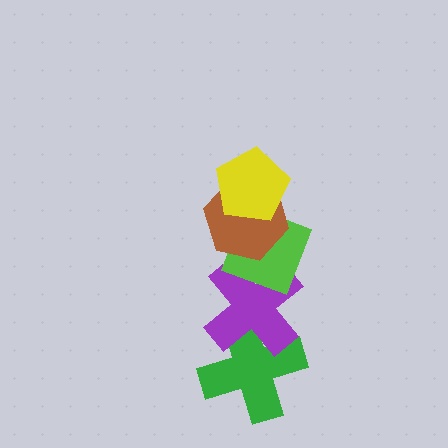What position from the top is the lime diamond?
The lime diamond is 3rd from the top.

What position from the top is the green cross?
The green cross is 5th from the top.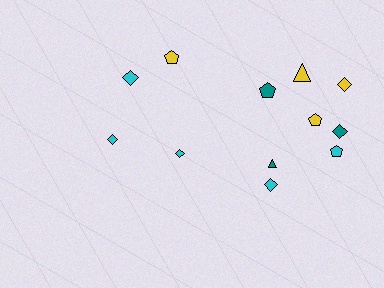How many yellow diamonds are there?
There is 1 yellow diamond.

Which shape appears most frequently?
Diamond, with 6 objects.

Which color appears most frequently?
Cyan, with 5 objects.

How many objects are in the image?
There are 12 objects.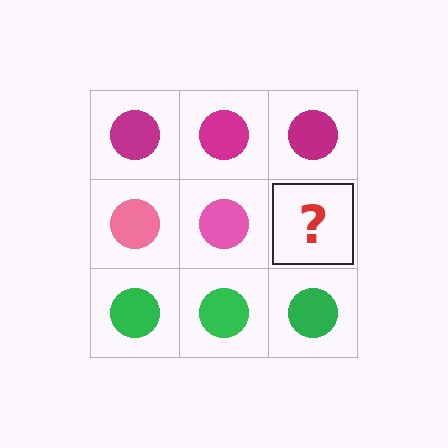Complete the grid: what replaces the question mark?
The question mark should be replaced with a pink circle.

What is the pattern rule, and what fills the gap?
The rule is that each row has a consistent color. The gap should be filled with a pink circle.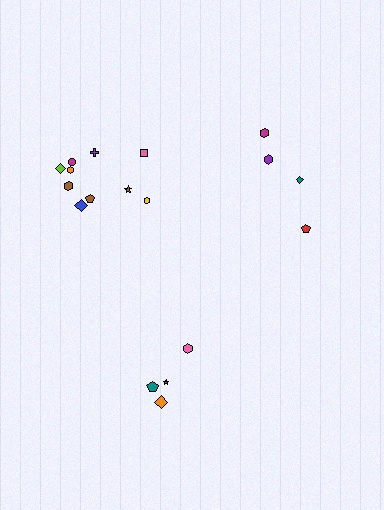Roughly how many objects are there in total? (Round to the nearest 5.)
Roughly 20 objects in total.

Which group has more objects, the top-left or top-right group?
The top-left group.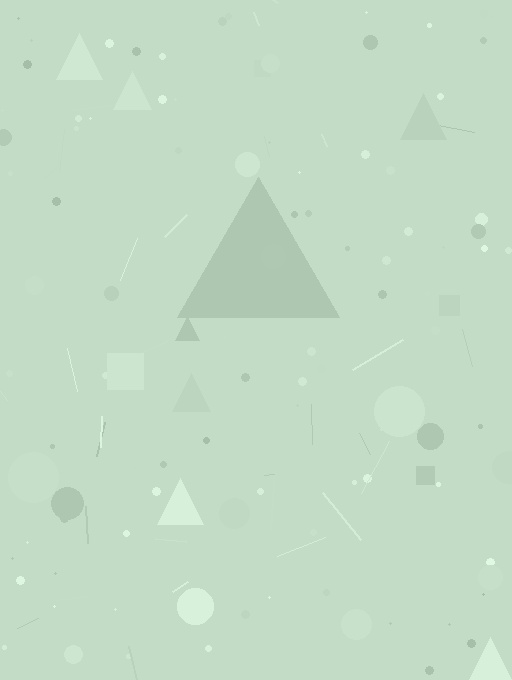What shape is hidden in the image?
A triangle is hidden in the image.